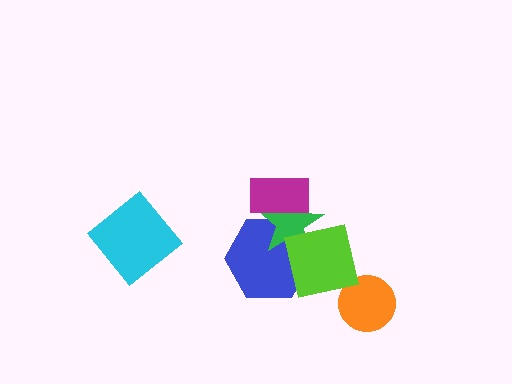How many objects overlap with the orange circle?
1 object overlaps with the orange circle.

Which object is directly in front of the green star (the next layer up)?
The magenta rectangle is directly in front of the green star.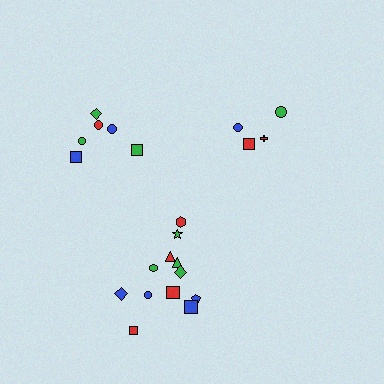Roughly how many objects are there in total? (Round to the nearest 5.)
Roughly 20 objects in total.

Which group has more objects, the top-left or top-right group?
The top-left group.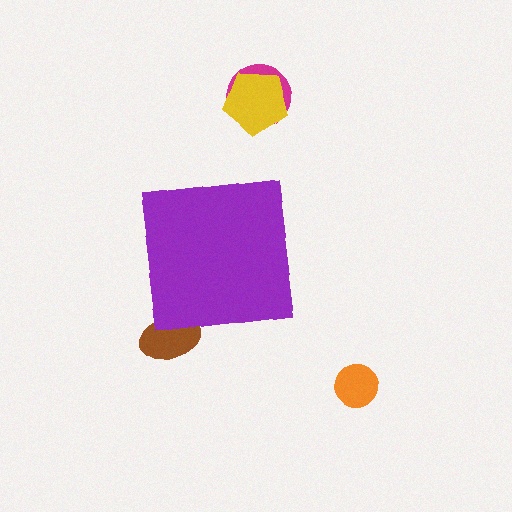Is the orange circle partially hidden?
No, the orange circle is fully visible.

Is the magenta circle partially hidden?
No, the magenta circle is fully visible.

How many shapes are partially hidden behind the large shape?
1 shape is partially hidden.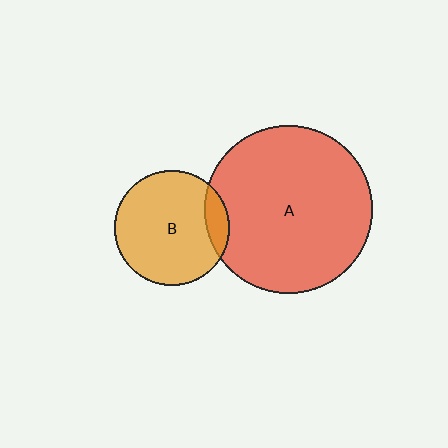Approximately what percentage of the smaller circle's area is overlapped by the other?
Approximately 10%.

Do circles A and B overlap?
Yes.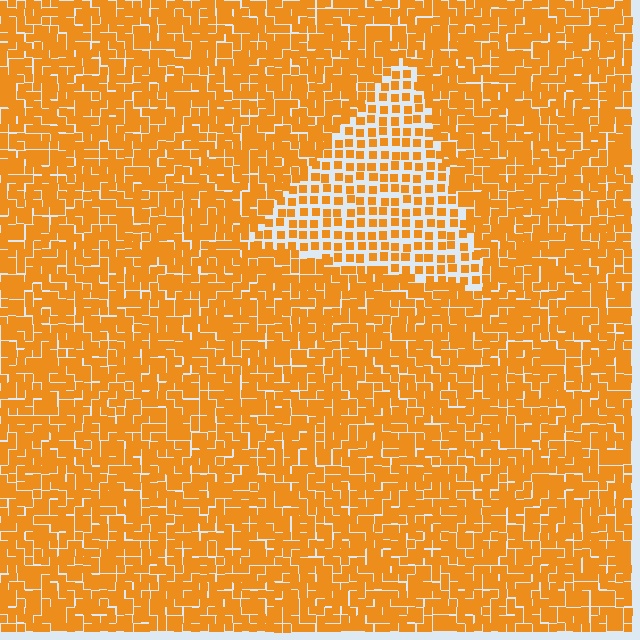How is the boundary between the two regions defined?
The boundary is defined by a change in element density (approximately 1.9x ratio). All elements are the same color, size, and shape.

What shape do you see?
I see a triangle.